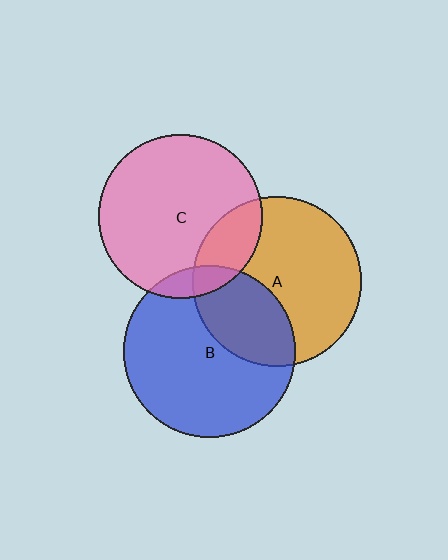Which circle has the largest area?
Circle B (blue).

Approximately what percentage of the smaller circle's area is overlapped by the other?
Approximately 10%.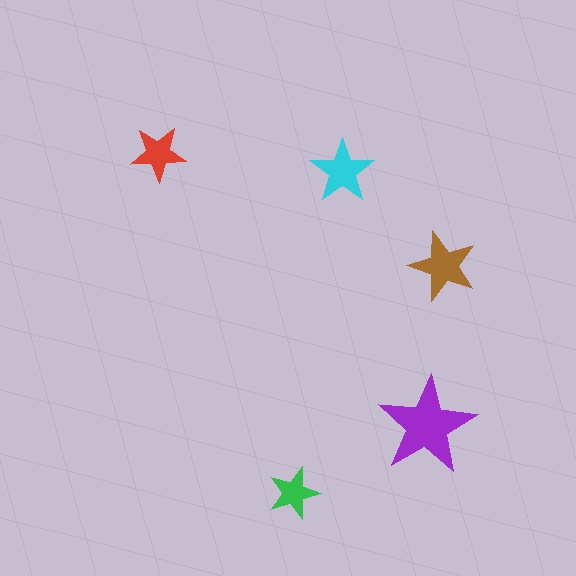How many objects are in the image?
There are 5 objects in the image.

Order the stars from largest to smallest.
the purple one, the brown one, the cyan one, the red one, the green one.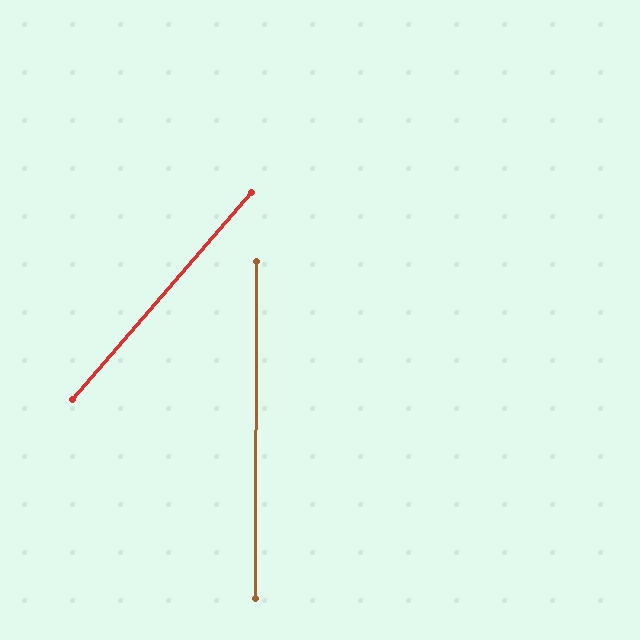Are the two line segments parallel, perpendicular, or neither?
Neither parallel nor perpendicular — they differ by about 41°.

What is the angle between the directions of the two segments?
Approximately 41 degrees.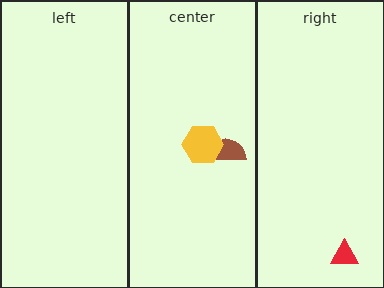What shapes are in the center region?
The brown semicircle, the yellow hexagon.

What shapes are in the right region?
The red triangle.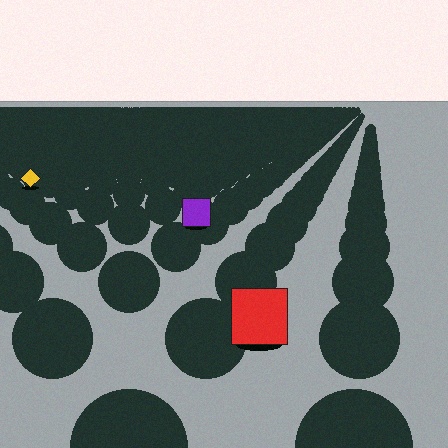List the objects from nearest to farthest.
From nearest to farthest: the red square, the purple square, the yellow diamond.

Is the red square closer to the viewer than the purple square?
Yes. The red square is closer — you can tell from the texture gradient: the ground texture is coarser near it.